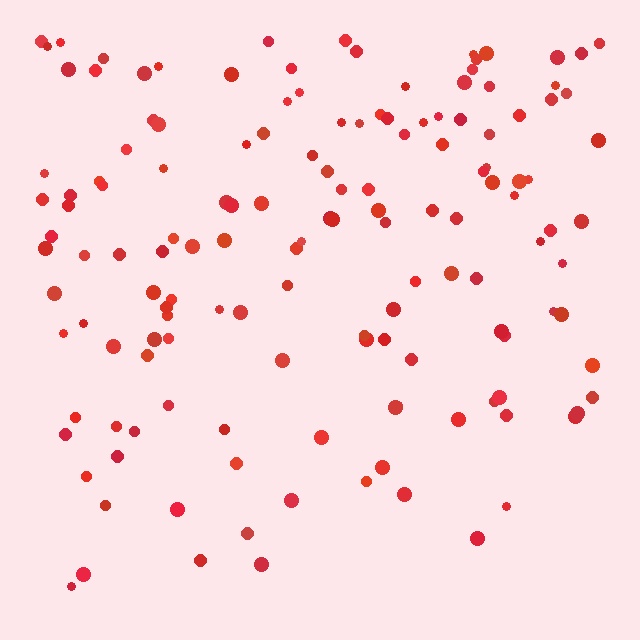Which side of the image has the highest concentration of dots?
The top.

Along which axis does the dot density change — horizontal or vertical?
Vertical.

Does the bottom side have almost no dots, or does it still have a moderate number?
Still a moderate number, just noticeably fewer than the top.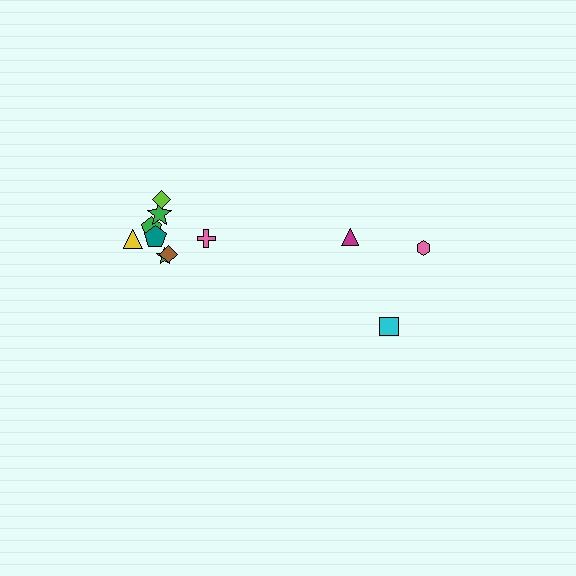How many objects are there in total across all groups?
There are 11 objects.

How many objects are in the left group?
There are 8 objects.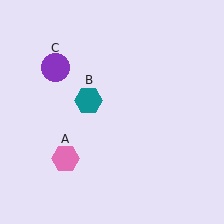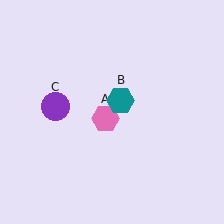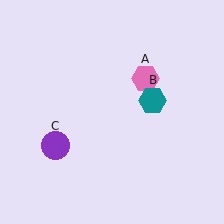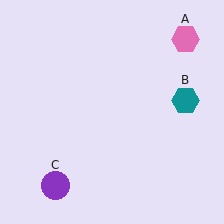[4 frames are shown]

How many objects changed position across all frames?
3 objects changed position: pink hexagon (object A), teal hexagon (object B), purple circle (object C).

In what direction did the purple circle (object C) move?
The purple circle (object C) moved down.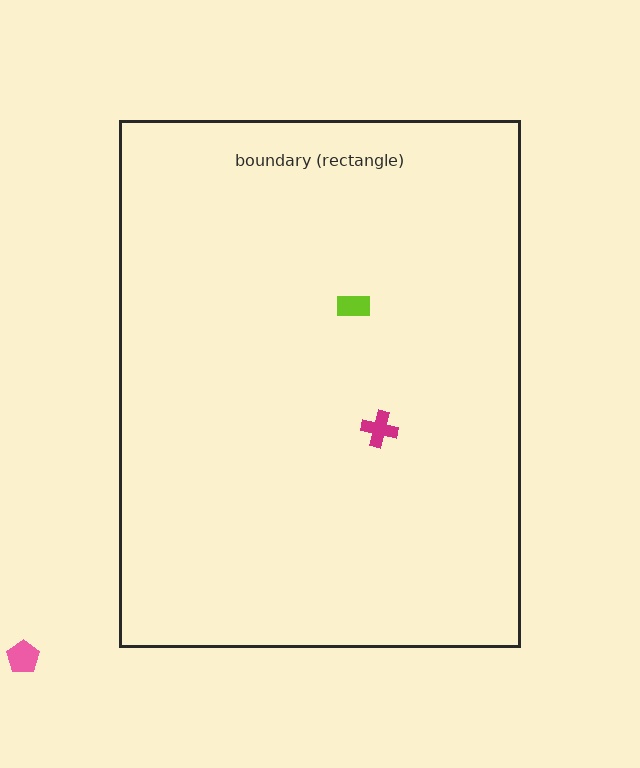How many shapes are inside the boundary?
2 inside, 1 outside.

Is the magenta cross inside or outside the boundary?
Inside.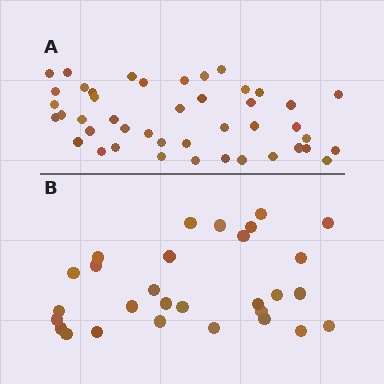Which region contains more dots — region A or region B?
Region A (the top region) has more dots.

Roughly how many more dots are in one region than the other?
Region A has approximately 15 more dots than region B.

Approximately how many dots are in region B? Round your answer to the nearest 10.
About 30 dots. (The exact count is 29, which rounds to 30.)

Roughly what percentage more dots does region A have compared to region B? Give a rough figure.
About 50% more.